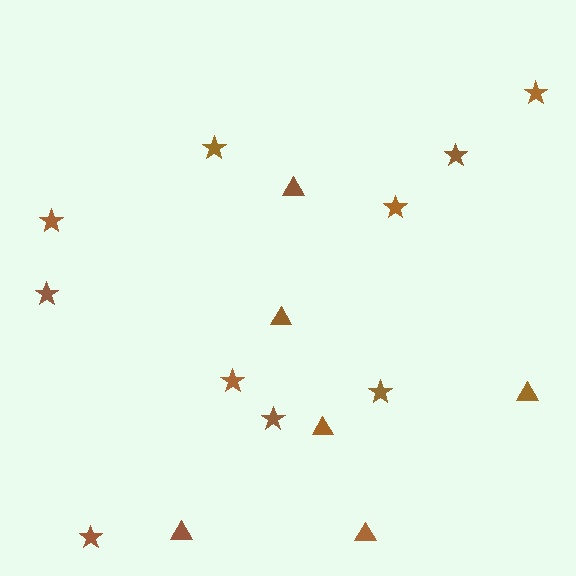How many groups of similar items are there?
There are 2 groups: one group of triangles (6) and one group of stars (10).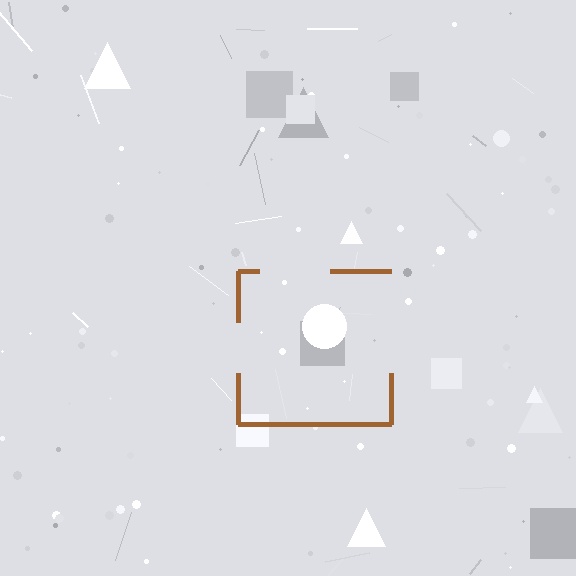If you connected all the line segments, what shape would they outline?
They would outline a square.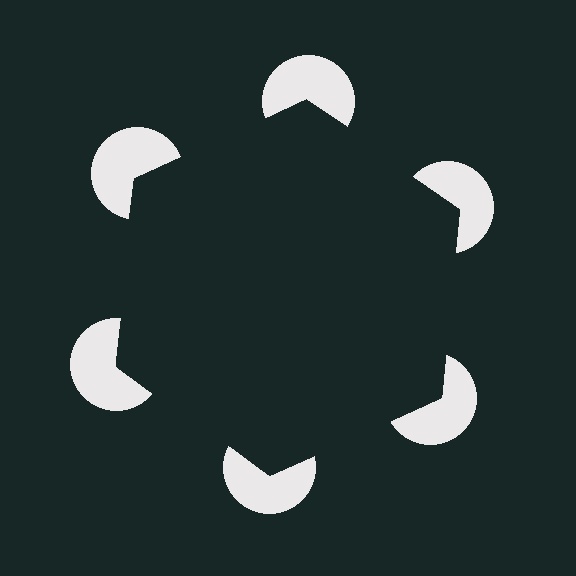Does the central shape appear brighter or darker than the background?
It typically appears slightly darker than the background, even though no actual brightness change is drawn.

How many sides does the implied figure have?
6 sides.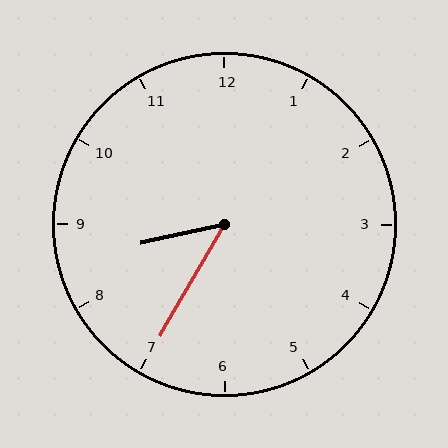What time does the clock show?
8:35.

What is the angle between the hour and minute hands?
Approximately 48 degrees.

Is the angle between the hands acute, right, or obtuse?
It is acute.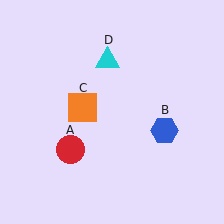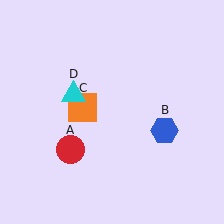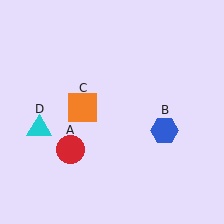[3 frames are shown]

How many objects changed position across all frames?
1 object changed position: cyan triangle (object D).